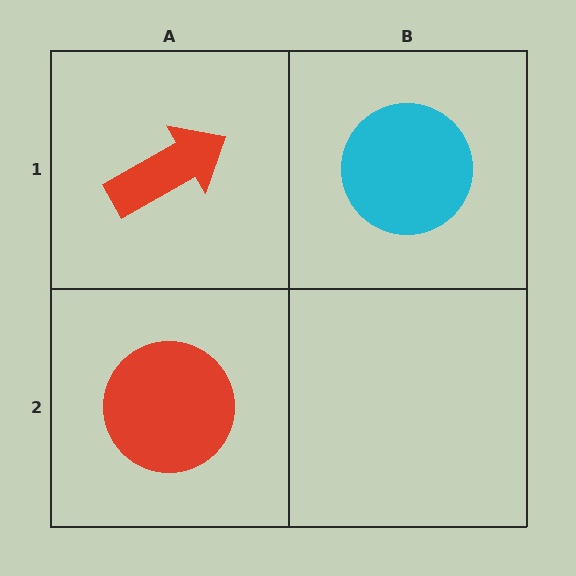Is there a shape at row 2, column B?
No, that cell is empty.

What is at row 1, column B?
A cyan circle.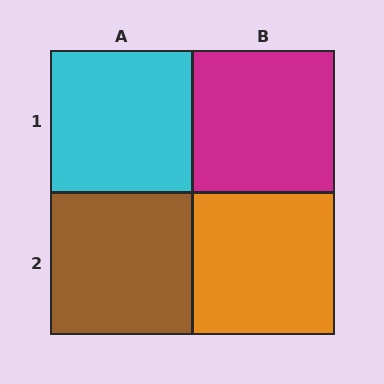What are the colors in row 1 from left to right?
Cyan, magenta.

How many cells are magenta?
1 cell is magenta.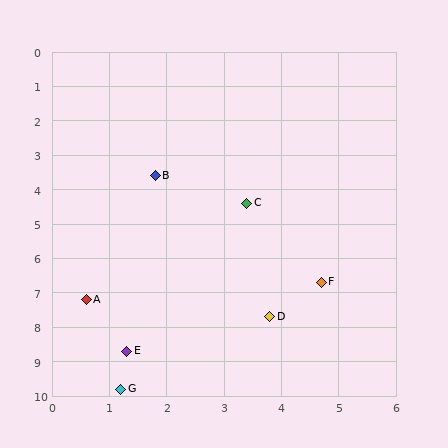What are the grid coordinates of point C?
Point C is at approximately (3.4, 4.4).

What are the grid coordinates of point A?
Point A is at approximately (0.6, 7.2).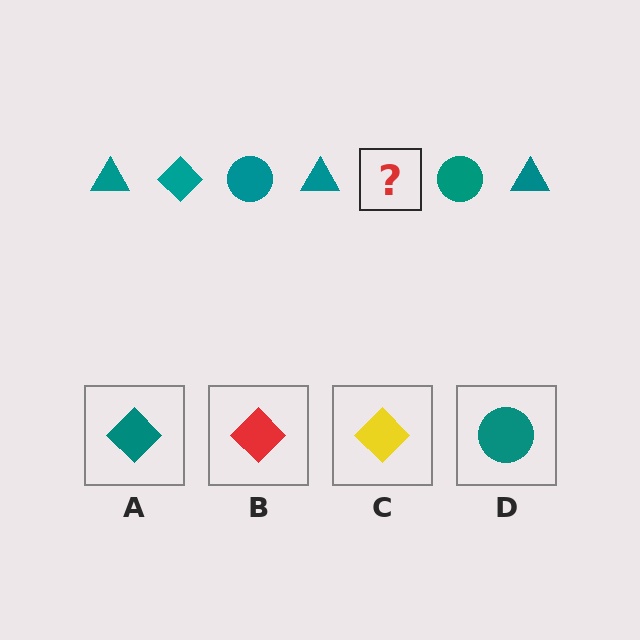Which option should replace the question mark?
Option A.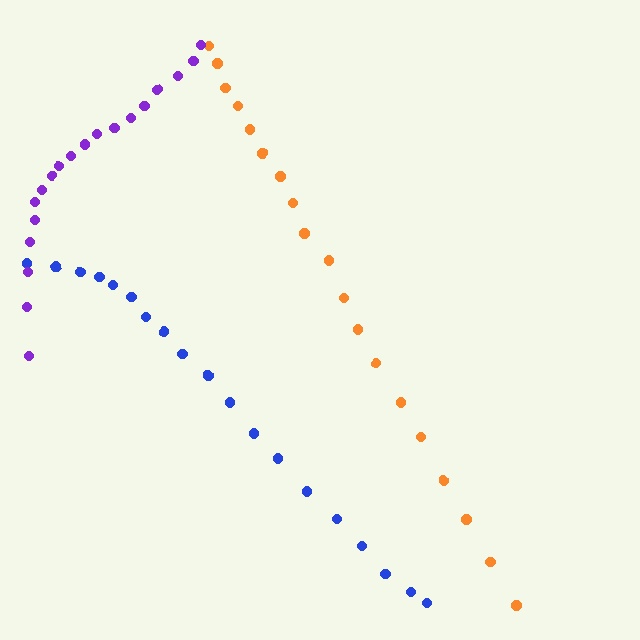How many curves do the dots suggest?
There are 3 distinct paths.